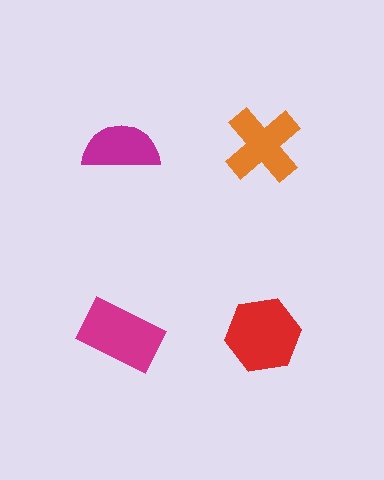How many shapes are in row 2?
2 shapes.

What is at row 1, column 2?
An orange cross.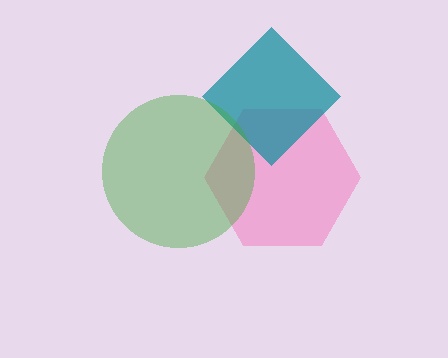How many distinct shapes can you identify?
There are 3 distinct shapes: a pink hexagon, a teal diamond, a green circle.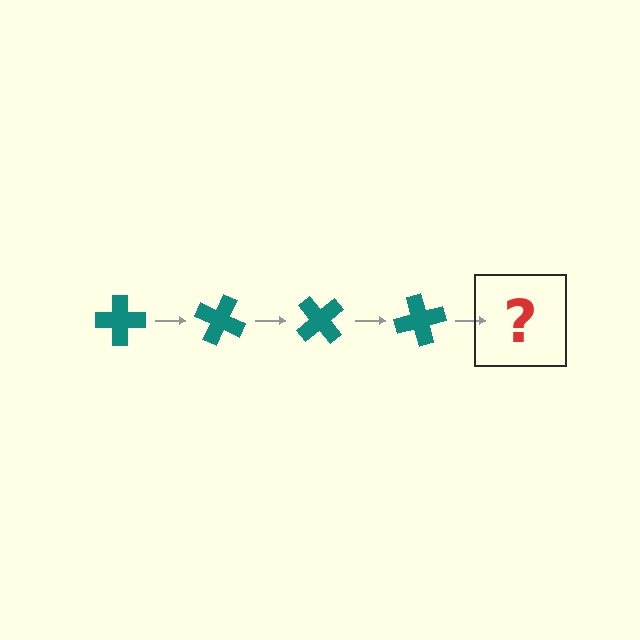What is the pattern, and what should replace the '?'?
The pattern is that the cross rotates 25 degrees each step. The '?' should be a teal cross rotated 100 degrees.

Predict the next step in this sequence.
The next step is a teal cross rotated 100 degrees.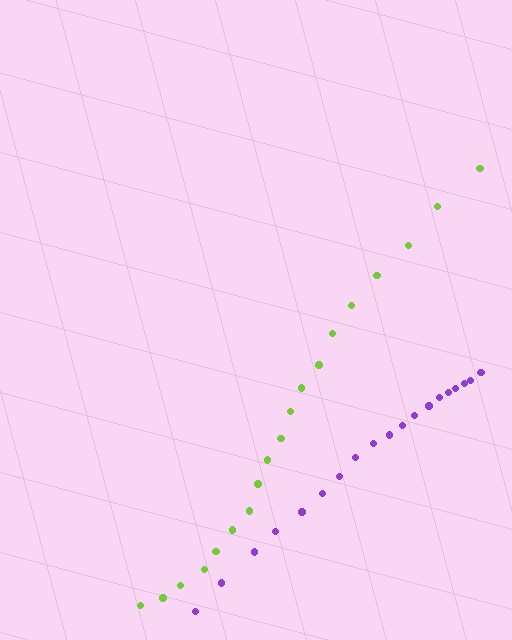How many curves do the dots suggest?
There are 2 distinct paths.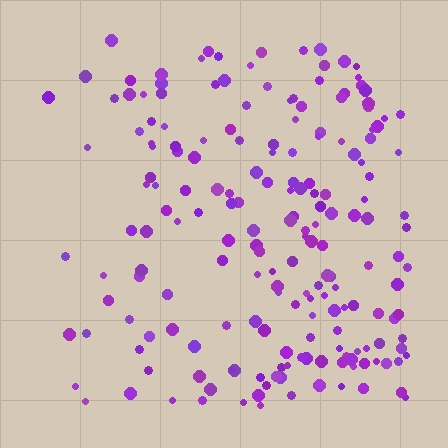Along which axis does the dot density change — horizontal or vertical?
Horizontal.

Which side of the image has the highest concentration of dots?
The right.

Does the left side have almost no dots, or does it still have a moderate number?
Still a moderate number, just noticeably fewer than the right.